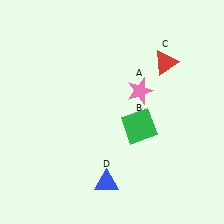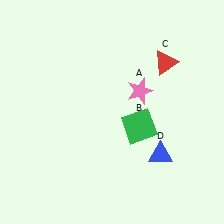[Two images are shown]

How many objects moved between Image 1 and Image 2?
1 object moved between the two images.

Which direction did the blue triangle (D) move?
The blue triangle (D) moved right.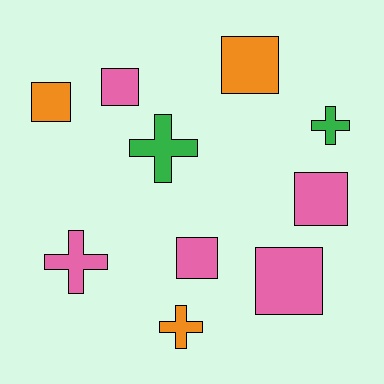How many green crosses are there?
There are 2 green crosses.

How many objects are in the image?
There are 10 objects.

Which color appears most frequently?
Pink, with 5 objects.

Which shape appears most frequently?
Square, with 6 objects.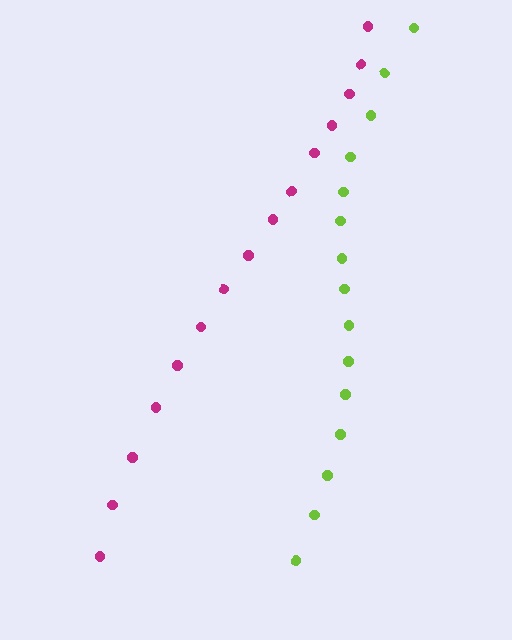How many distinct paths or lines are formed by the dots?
There are 2 distinct paths.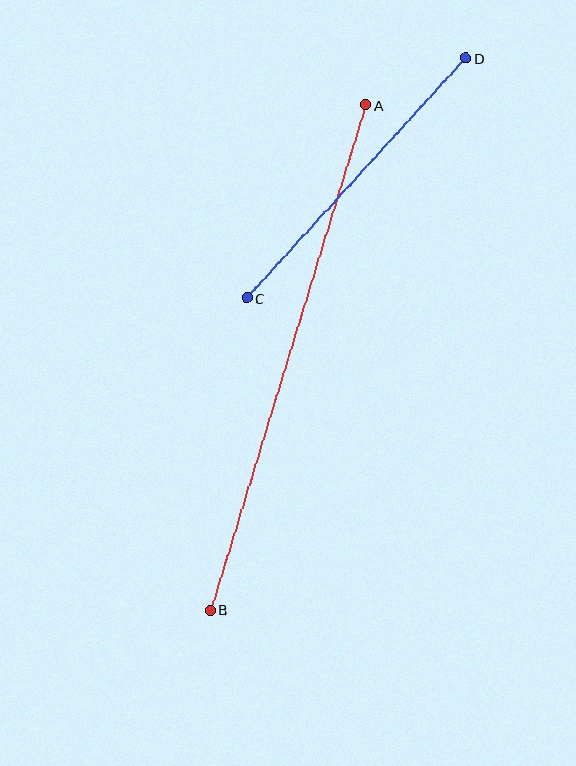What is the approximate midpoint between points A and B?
The midpoint is at approximately (288, 357) pixels.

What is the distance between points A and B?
The distance is approximately 529 pixels.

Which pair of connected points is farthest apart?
Points A and B are farthest apart.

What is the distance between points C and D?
The distance is approximately 325 pixels.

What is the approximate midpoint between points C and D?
The midpoint is at approximately (357, 178) pixels.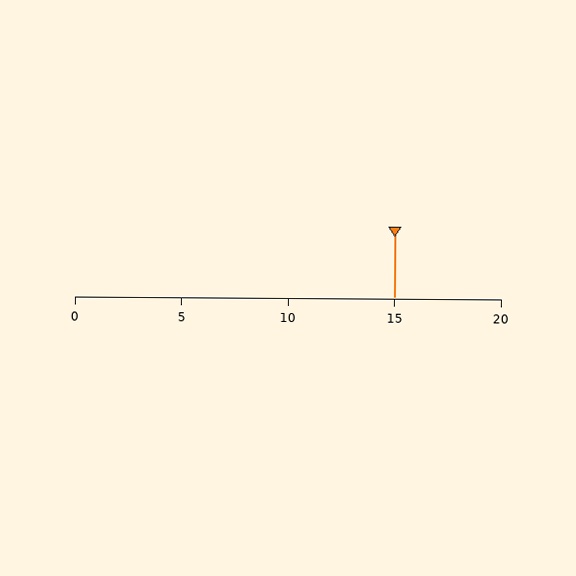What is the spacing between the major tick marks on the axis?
The major ticks are spaced 5 apart.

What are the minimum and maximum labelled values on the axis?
The axis runs from 0 to 20.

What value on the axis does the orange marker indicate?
The marker indicates approximately 15.